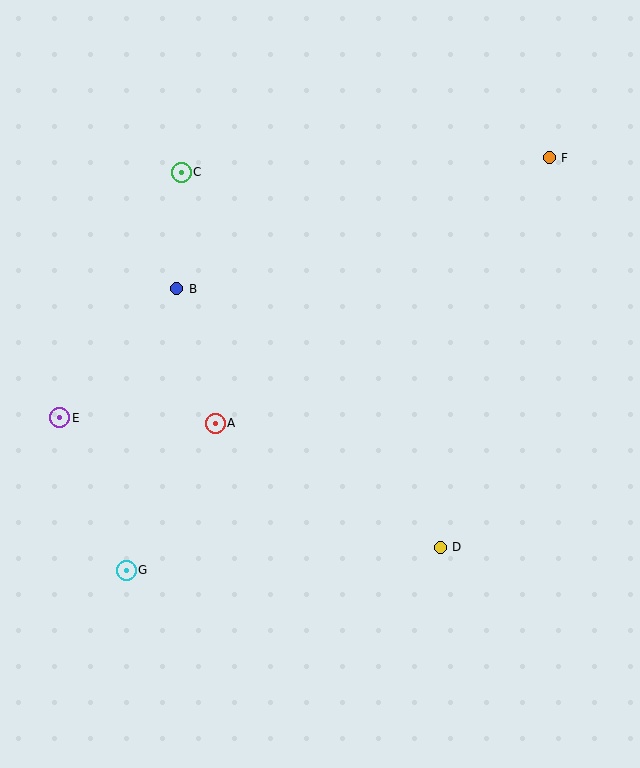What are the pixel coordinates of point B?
Point B is at (177, 289).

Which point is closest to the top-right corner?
Point F is closest to the top-right corner.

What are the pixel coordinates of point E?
Point E is at (60, 418).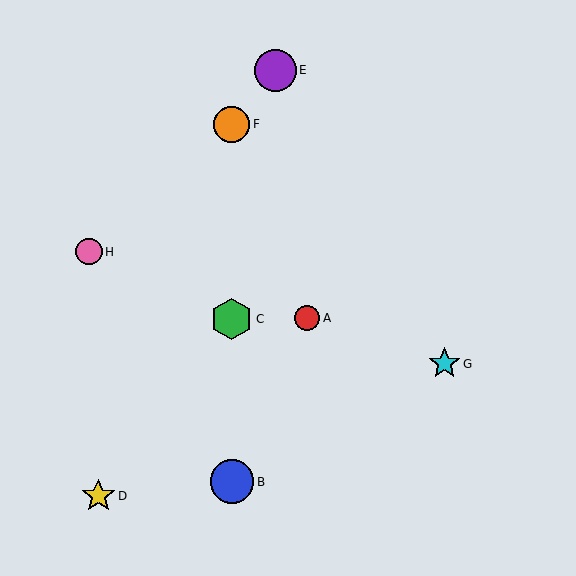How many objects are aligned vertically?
3 objects (B, C, F) are aligned vertically.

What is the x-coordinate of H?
Object H is at x≈89.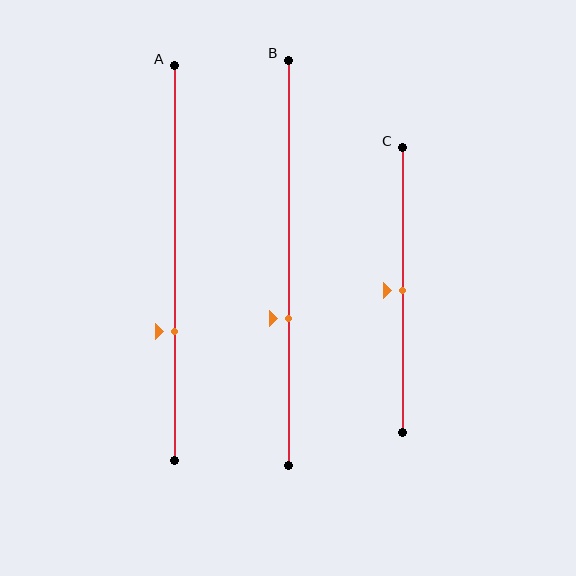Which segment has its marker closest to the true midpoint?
Segment C has its marker closest to the true midpoint.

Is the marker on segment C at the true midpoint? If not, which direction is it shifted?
Yes, the marker on segment C is at the true midpoint.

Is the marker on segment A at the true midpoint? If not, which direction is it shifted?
No, the marker on segment A is shifted downward by about 17% of the segment length.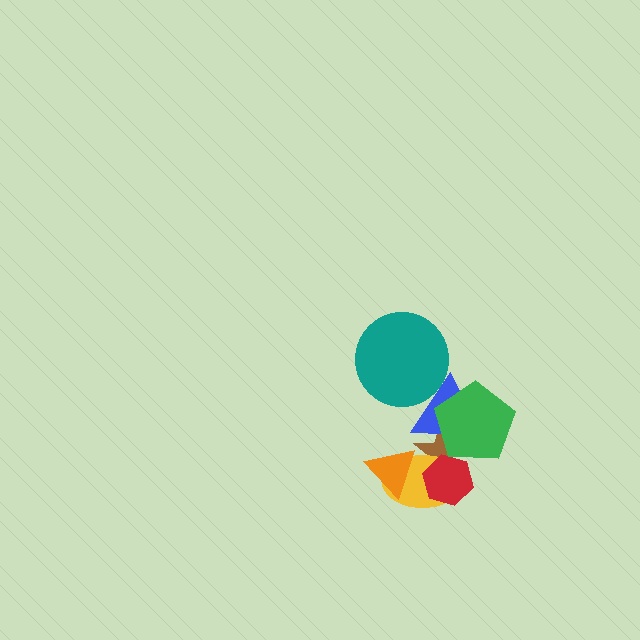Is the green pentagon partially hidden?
No, no other shape covers it.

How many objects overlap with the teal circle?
1 object overlaps with the teal circle.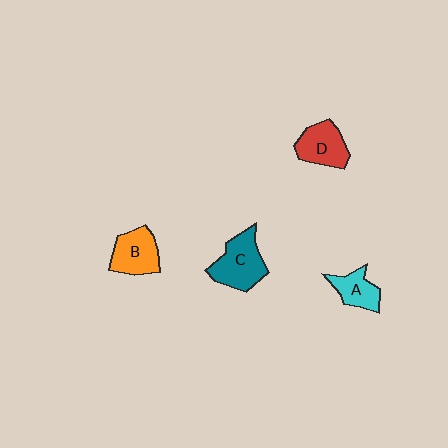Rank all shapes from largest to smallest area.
From largest to smallest: C (teal), B (orange), D (red), A (cyan).